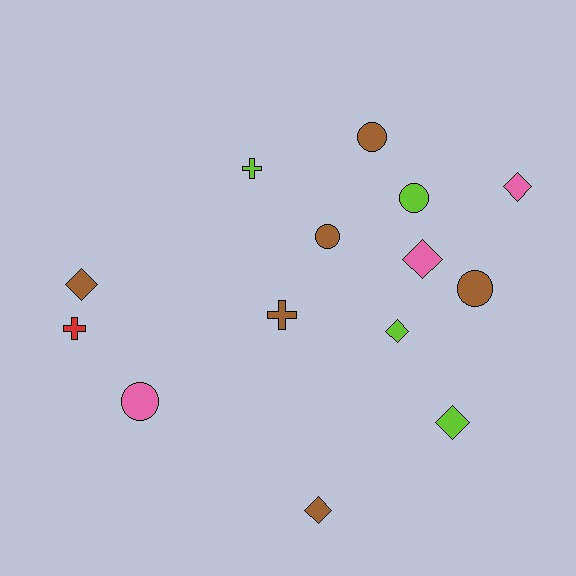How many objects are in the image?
There are 14 objects.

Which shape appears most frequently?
Diamond, with 6 objects.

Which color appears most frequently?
Brown, with 6 objects.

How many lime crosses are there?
There is 1 lime cross.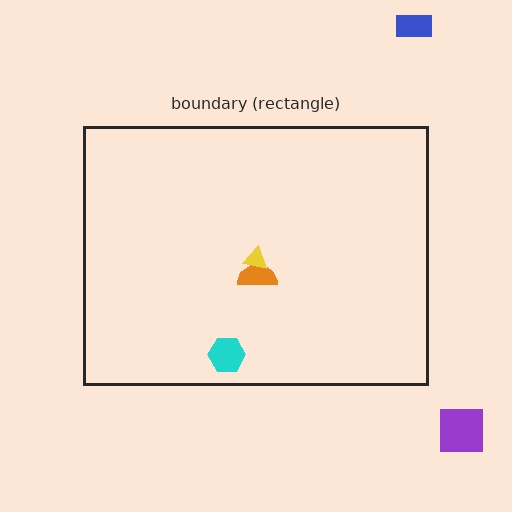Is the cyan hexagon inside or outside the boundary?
Inside.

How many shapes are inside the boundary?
3 inside, 2 outside.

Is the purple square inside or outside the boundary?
Outside.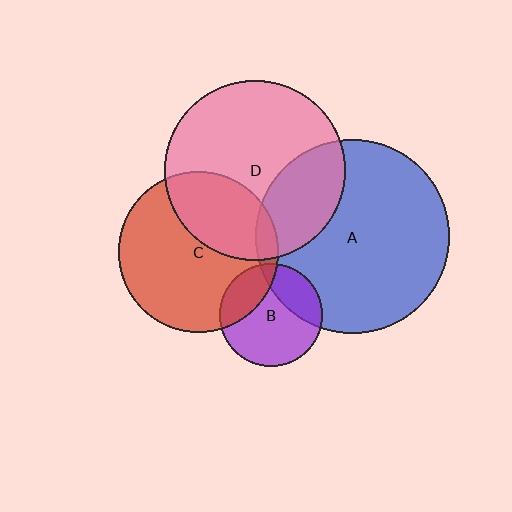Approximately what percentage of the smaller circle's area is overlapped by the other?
Approximately 25%.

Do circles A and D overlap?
Yes.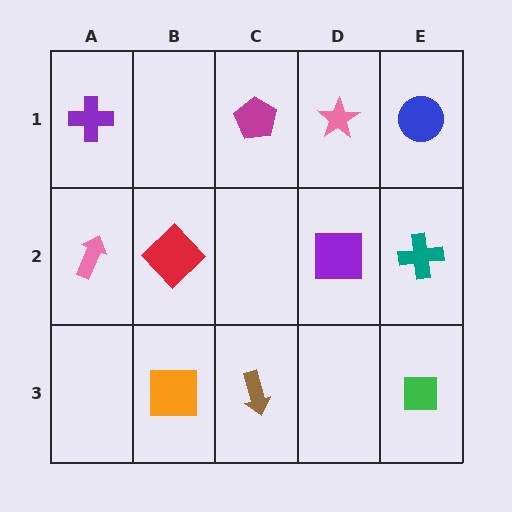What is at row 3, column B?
An orange square.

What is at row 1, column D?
A pink star.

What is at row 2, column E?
A teal cross.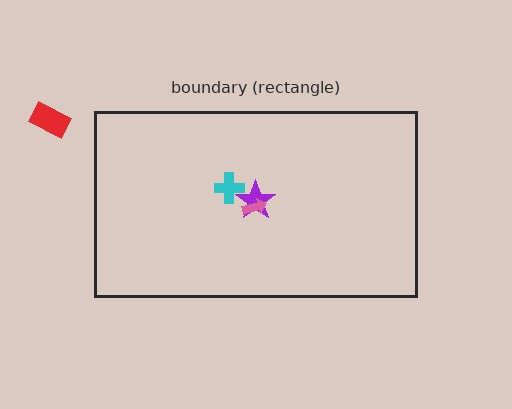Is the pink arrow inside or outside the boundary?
Inside.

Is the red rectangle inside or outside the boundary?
Outside.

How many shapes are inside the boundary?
3 inside, 1 outside.